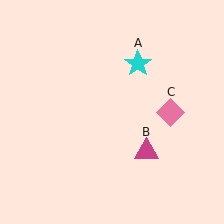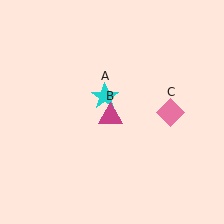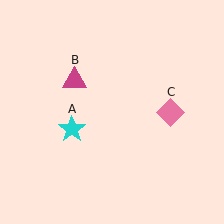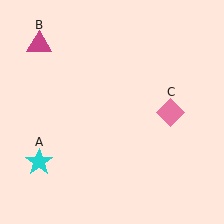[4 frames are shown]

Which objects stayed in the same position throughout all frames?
Pink diamond (object C) remained stationary.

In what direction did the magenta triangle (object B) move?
The magenta triangle (object B) moved up and to the left.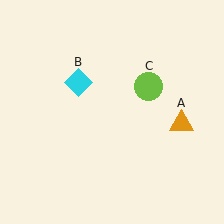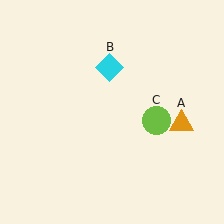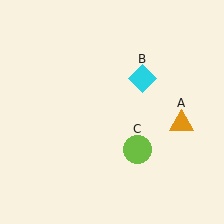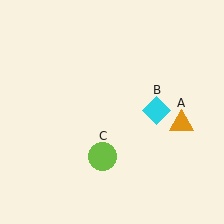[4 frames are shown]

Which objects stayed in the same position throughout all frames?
Orange triangle (object A) remained stationary.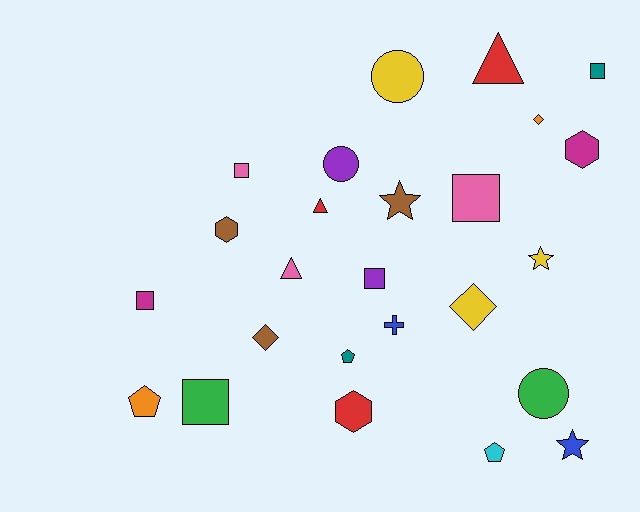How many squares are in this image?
There are 6 squares.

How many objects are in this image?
There are 25 objects.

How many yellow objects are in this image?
There are 3 yellow objects.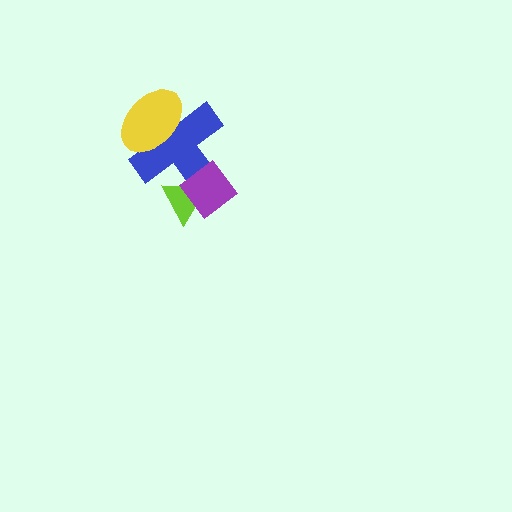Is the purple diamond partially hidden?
No, no other shape covers it.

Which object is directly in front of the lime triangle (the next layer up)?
The blue cross is directly in front of the lime triangle.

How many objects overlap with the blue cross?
3 objects overlap with the blue cross.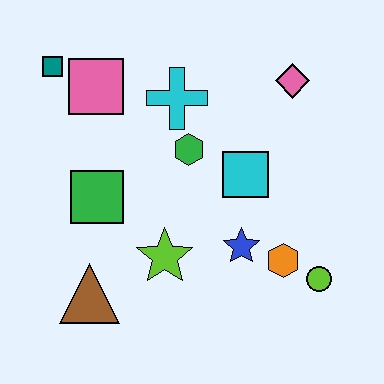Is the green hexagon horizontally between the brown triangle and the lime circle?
Yes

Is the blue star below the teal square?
Yes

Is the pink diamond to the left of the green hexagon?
No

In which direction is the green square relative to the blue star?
The green square is to the left of the blue star.